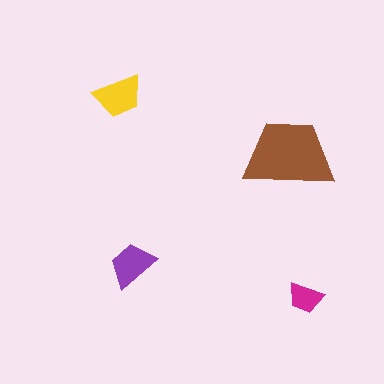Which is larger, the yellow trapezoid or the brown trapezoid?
The brown one.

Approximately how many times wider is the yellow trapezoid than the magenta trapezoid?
About 1.5 times wider.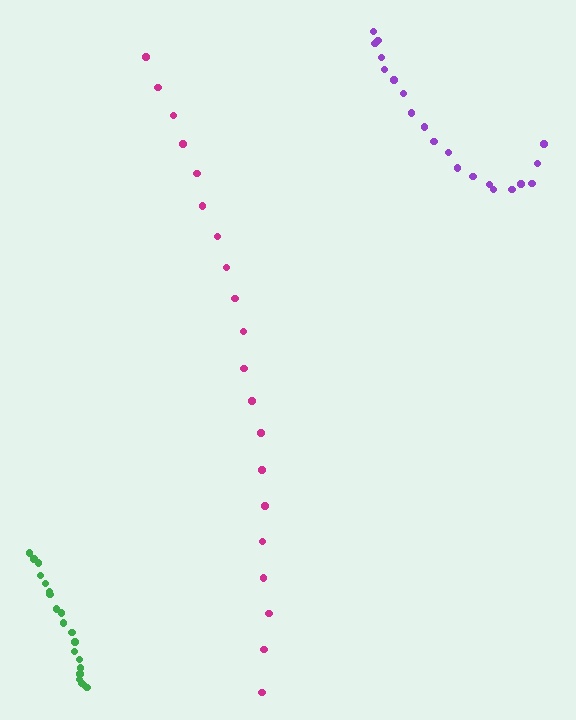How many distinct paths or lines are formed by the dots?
There are 3 distinct paths.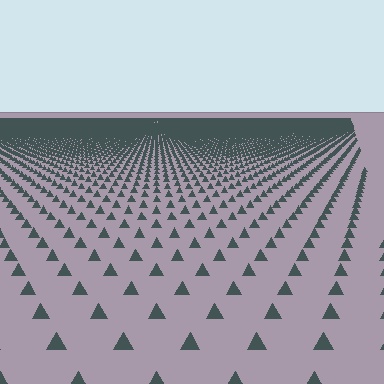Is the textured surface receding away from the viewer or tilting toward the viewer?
The surface is receding away from the viewer. Texture elements get smaller and denser toward the top.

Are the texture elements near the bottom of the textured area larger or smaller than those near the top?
Larger. Near the bottom, elements are closer to the viewer and appear at a bigger on-screen size.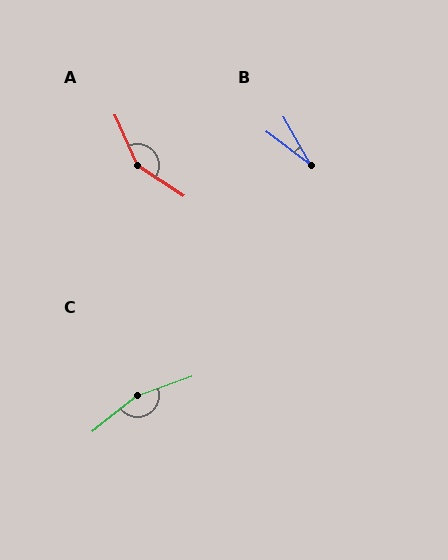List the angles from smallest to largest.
B (24°), A (147°), C (161°).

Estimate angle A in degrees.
Approximately 147 degrees.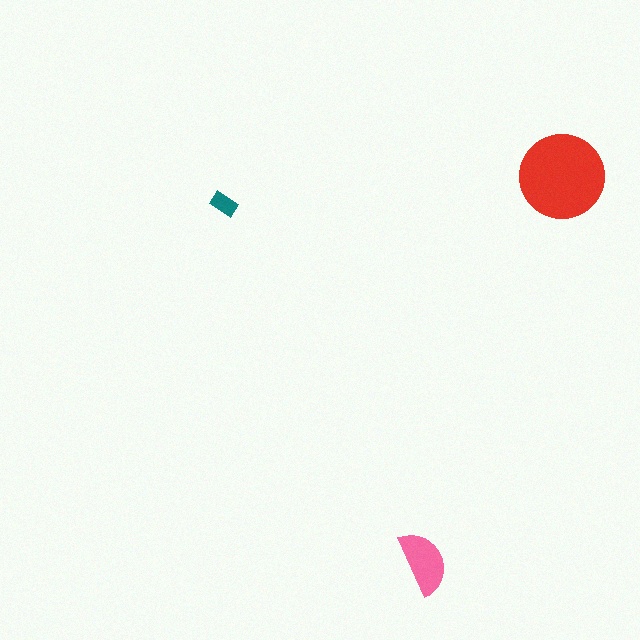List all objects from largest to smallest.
The red circle, the pink semicircle, the teal rectangle.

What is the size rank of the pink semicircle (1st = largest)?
2nd.